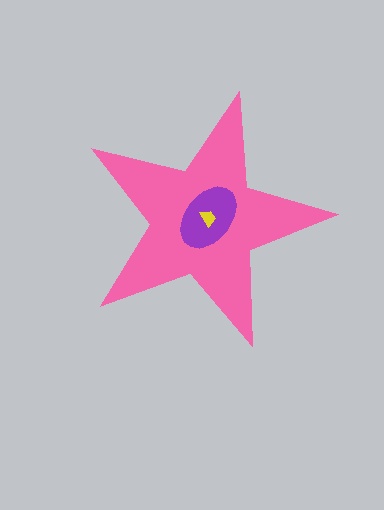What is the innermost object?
The yellow trapezoid.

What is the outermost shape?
The pink star.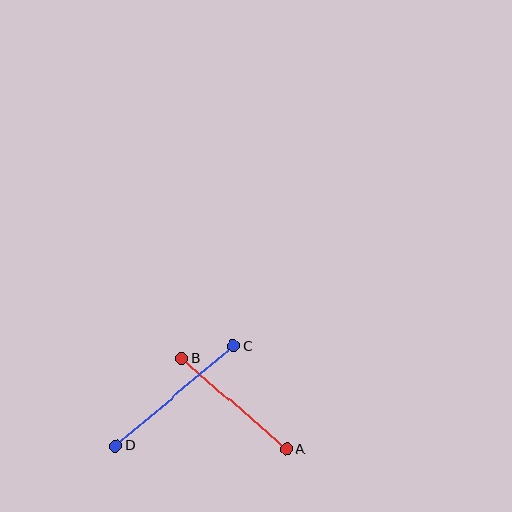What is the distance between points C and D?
The distance is approximately 154 pixels.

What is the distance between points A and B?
The distance is approximately 139 pixels.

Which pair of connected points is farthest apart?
Points C and D are farthest apart.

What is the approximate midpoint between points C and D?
The midpoint is at approximately (175, 396) pixels.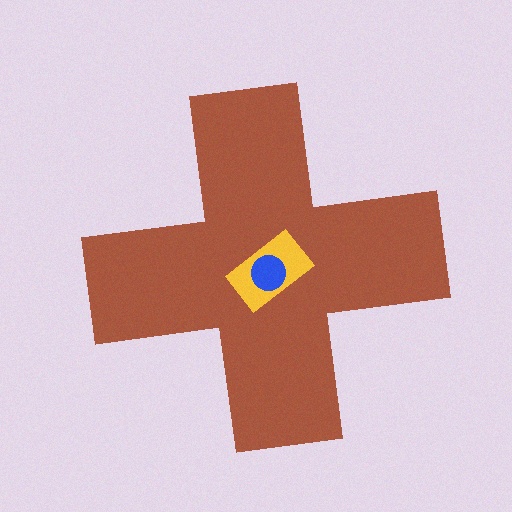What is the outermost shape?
The brown cross.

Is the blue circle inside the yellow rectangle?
Yes.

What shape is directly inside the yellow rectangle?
The blue circle.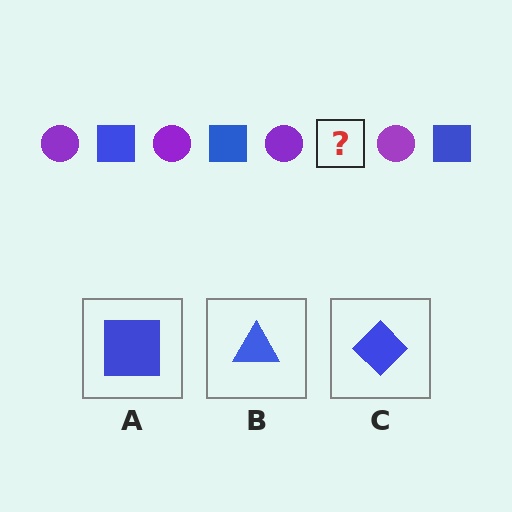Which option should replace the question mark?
Option A.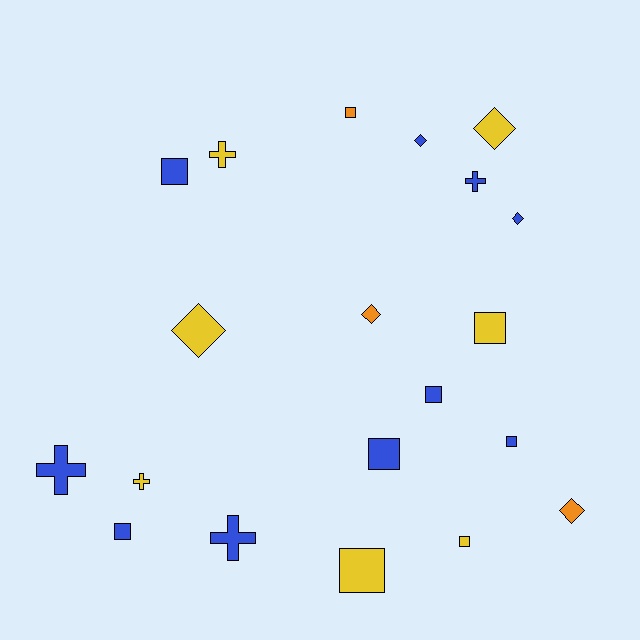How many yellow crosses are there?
There are 2 yellow crosses.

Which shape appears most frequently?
Square, with 9 objects.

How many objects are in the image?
There are 20 objects.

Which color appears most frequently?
Blue, with 10 objects.